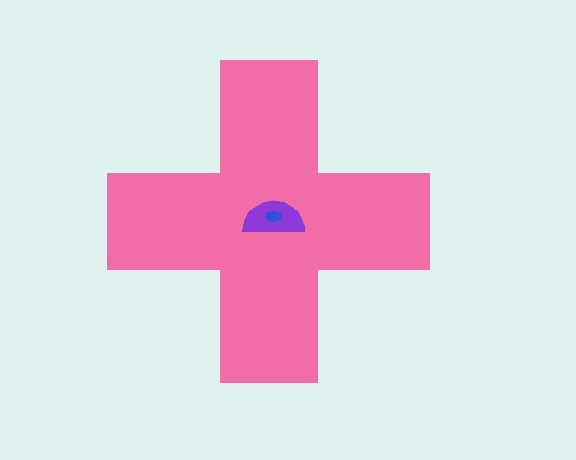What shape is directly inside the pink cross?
The purple semicircle.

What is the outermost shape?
The pink cross.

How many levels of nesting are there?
3.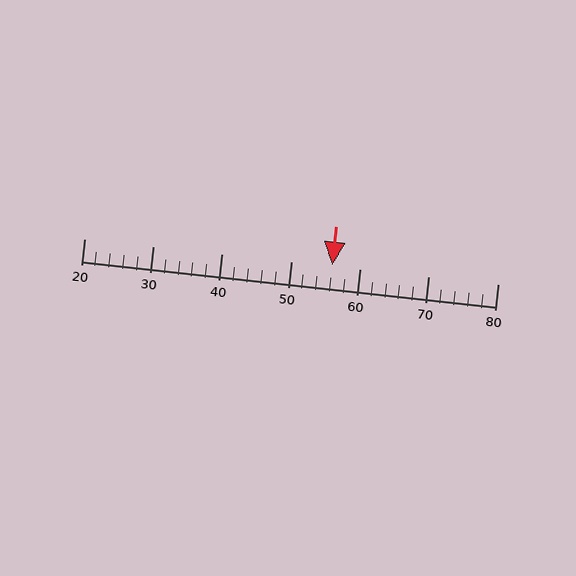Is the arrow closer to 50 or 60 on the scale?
The arrow is closer to 60.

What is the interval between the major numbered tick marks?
The major tick marks are spaced 10 units apart.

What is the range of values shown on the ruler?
The ruler shows values from 20 to 80.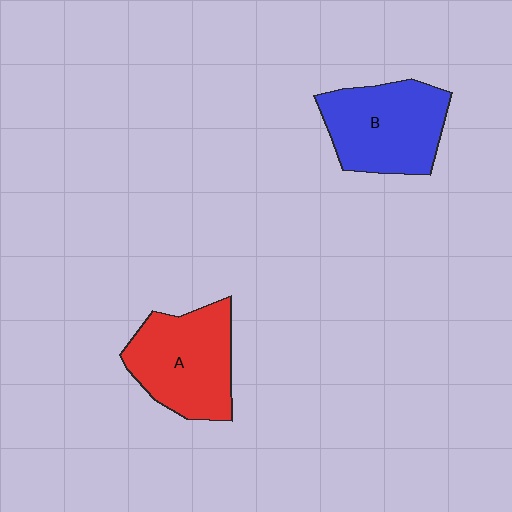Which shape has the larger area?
Shape B (blue).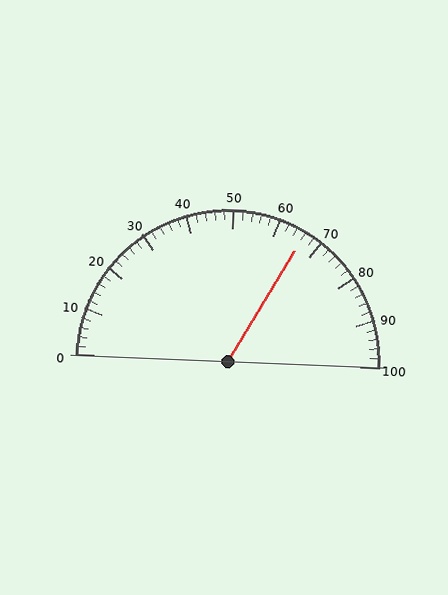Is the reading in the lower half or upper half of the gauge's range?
The reading is in the upper half of the range (0 to 100).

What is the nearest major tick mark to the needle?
The nearest major tick mark is 70.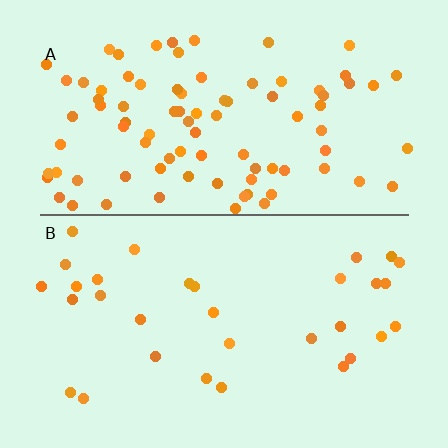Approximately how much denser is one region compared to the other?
Approximately 2.8× — region A over region B.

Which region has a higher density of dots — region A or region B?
A (the top).